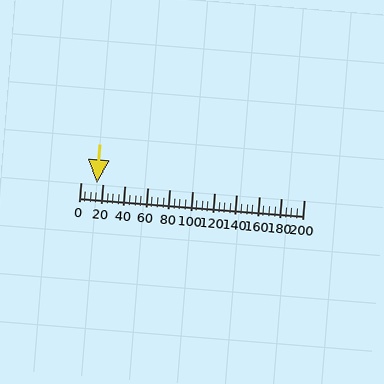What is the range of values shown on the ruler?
The ruler shows values from 0 to 200.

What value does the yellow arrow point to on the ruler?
The yellow arrow points to approximately 15.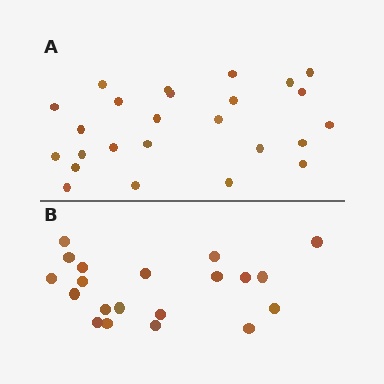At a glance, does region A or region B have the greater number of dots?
Region A (the top region) has more dots.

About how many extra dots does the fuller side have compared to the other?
Region A has about 5 more dots than region B.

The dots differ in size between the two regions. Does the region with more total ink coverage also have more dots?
No. Region B has more total ink coverage because its dots are larger, but region A actually contains more individual dots. Total area can be misleading — the number of items is what matters here.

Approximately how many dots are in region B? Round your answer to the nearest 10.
About 20 dots.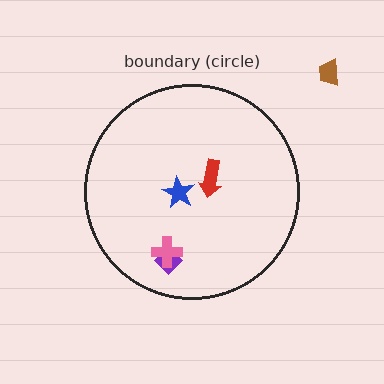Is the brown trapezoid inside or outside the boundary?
Outside.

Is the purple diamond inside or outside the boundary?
Inside.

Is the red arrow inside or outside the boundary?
Inside.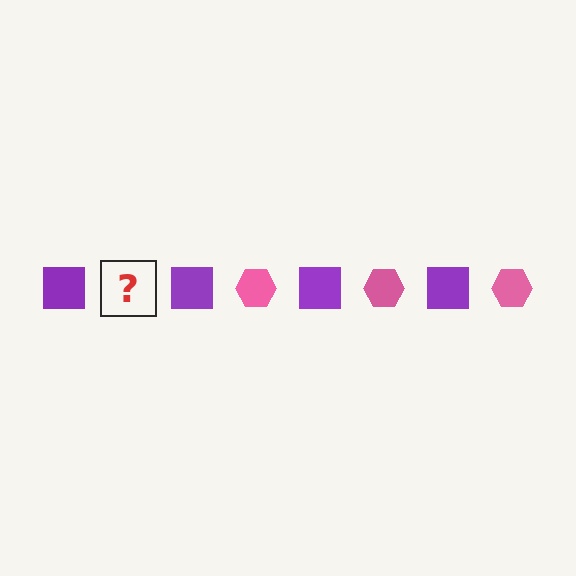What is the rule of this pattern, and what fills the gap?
The rule is that the pattern alternates between purple square and pink hexagon. The gap should be filled with a pink hexagon.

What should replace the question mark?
The question mark should be replaced with a pink hexagon.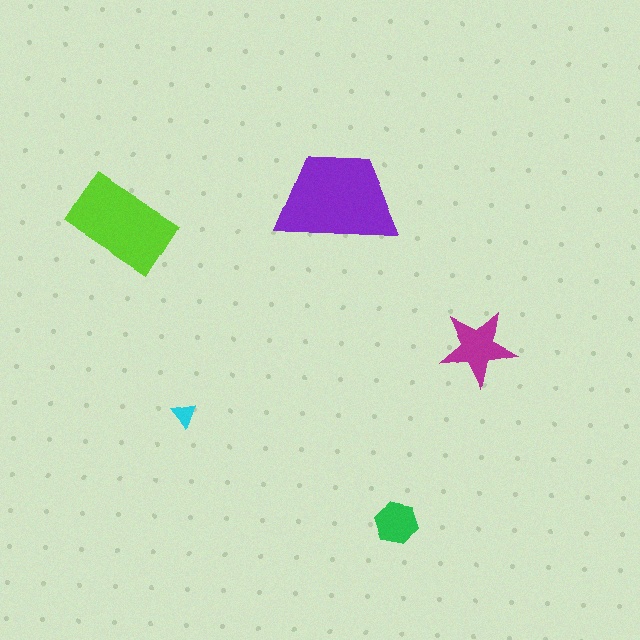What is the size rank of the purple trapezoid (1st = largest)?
1st.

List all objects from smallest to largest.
The cyan triangle, the green hexagon, the magenta star, the lime rectangle, the purple trapezoid.